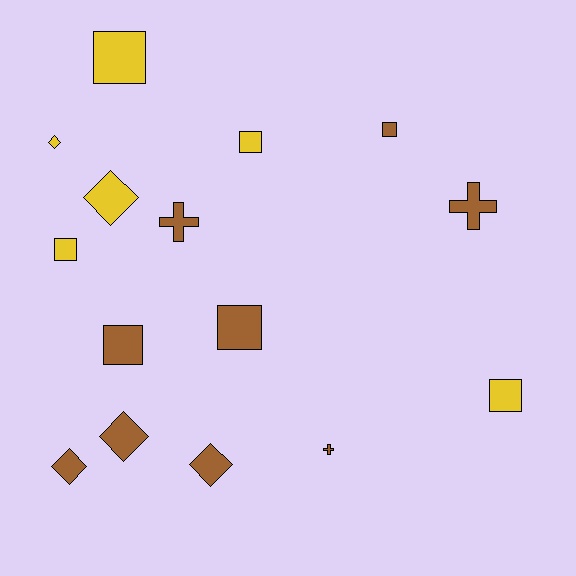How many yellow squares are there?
There are 4 yellow squares.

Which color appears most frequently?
Brown, with 9 objects.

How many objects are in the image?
There are 15 objects.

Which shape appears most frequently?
Square, with 7 objects.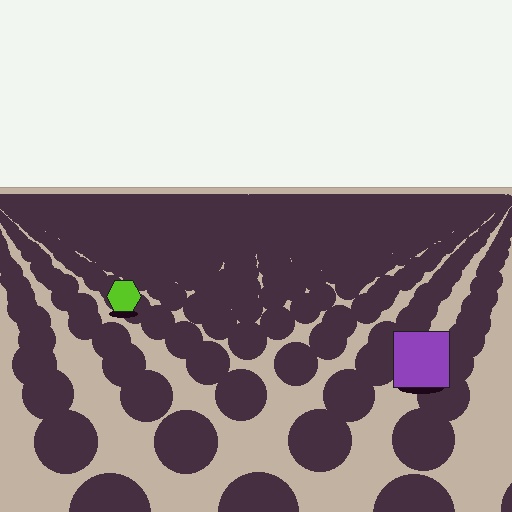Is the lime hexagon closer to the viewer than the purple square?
No. The purple square is closer — you can tell from the texture gradient: the ground texture is coarser near it.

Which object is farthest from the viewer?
The lime hexagon is farthest from the viewer. It appears smaller and the ground texture around it is denser.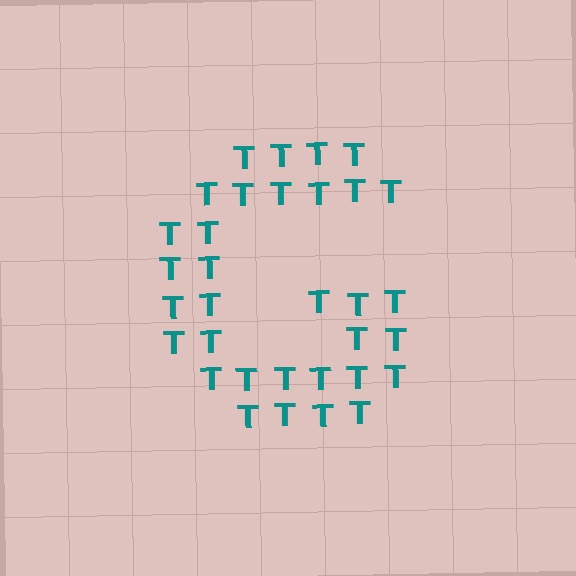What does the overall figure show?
The overall figure shows the letter G.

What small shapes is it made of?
It is made of small letter T's.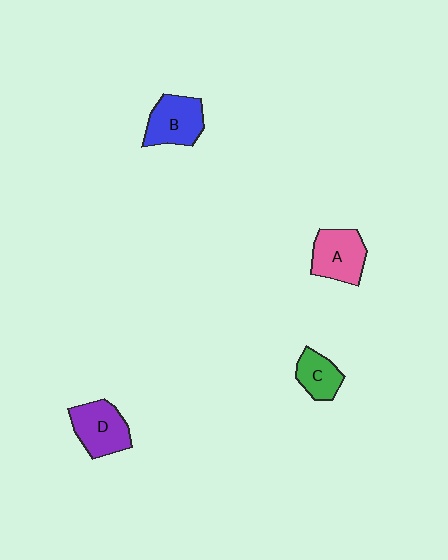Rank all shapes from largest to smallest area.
From largest to smallest: A (pink), B (blue), D (purple), C (green).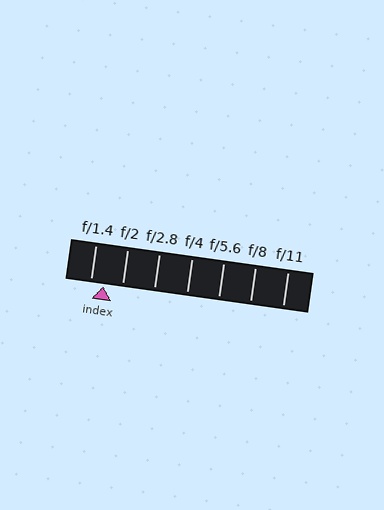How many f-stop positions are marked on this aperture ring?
There are 7 f-stop positions marked.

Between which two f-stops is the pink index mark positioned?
The index mark is between f/1.4 and f/2.